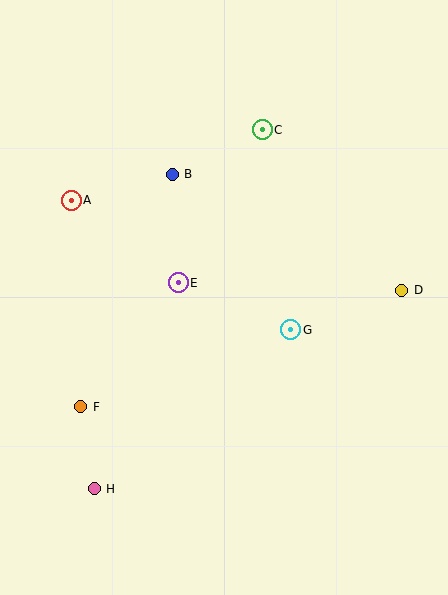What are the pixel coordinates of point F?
Point F is at (81, 407).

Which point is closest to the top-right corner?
Point C is closest to the top-right corner.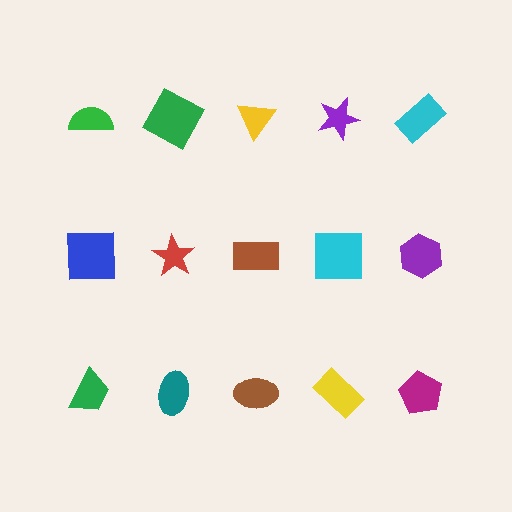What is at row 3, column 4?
A yellow rectangle.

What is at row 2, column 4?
A cyan square.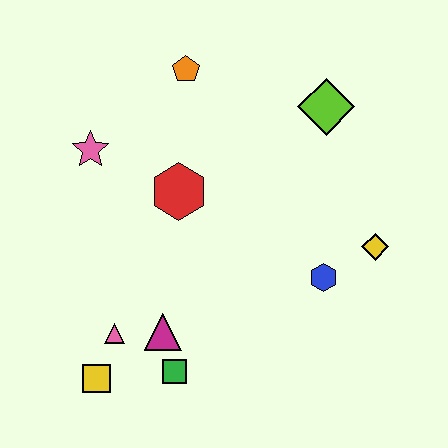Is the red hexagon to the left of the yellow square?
No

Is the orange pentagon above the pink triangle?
Yes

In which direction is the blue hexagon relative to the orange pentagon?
The blue hexagon is below the orange pentagon.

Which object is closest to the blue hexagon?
The yellow diamond is closest to the blue hexagon.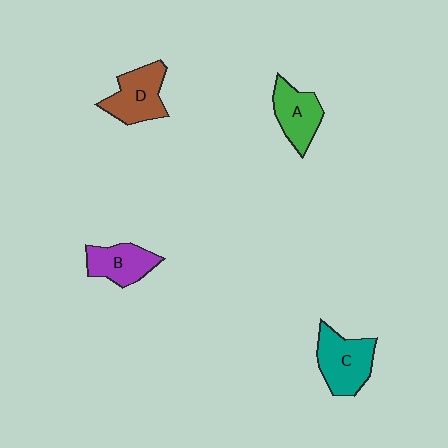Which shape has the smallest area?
Shape B (purple).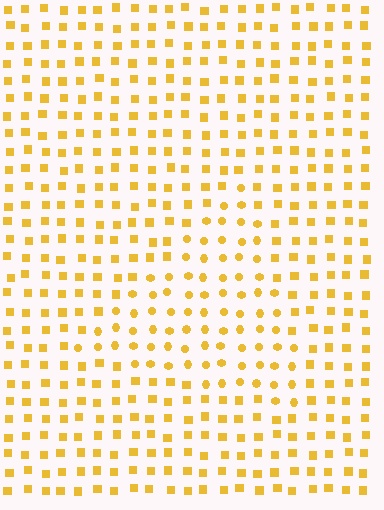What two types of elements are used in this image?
The image uses circles inside the triangle region and squares outside it.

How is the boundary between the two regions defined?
The boundary is defined by a change in element shape: circles inside vs. squares outside. All elements share the same color and spacing.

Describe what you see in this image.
The image is filled with small yellow elements arranged in a uniform grid. A triangle-shaped region contains circles, while the surrounding area contains squares. The boundary is defined purely by the change in element shape.